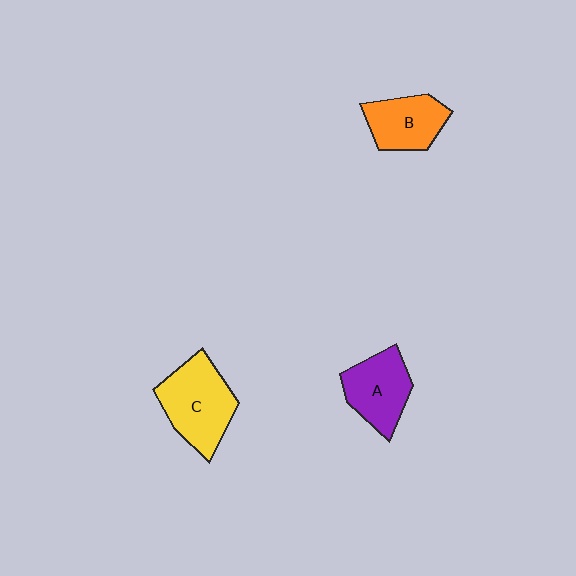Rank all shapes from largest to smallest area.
From largest to smallest: C (yellow), A (purple), B (orange).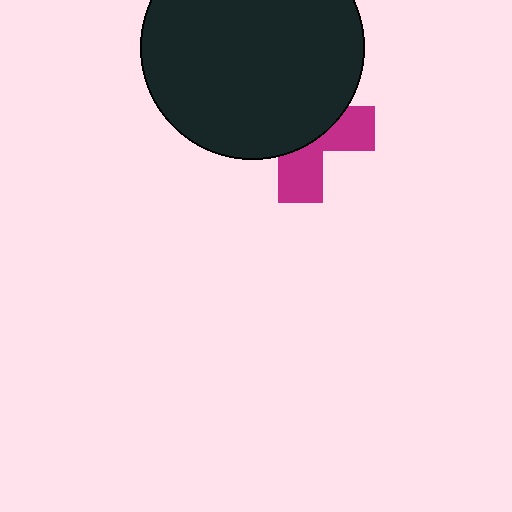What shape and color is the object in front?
The object in front is a black circle.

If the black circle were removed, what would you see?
You would see the complete magenta cross.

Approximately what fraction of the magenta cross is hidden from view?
Roughly 61% of the magenta cross is hidden behind the black circle.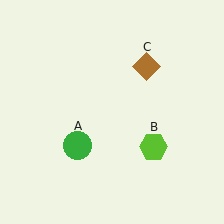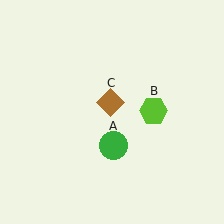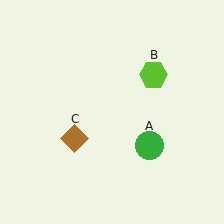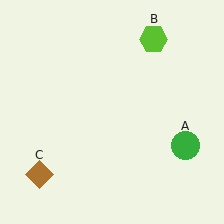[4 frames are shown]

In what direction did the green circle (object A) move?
The green circle (object A) moved right.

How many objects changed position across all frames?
3 objects changed position: green circle (object A), lime hexagon (object B), brown diamond (object C).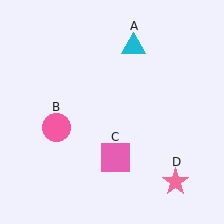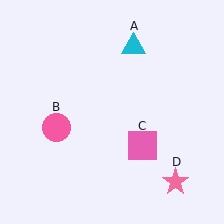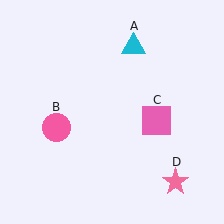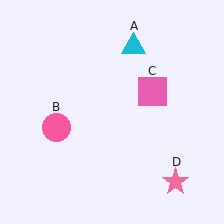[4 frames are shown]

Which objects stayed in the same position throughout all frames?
Cyan triangle (object A) and pink circle (object B) and pink star (object D) remained stationary.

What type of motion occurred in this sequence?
The pink square (object C) rotated counterclockwise around the center of the scene.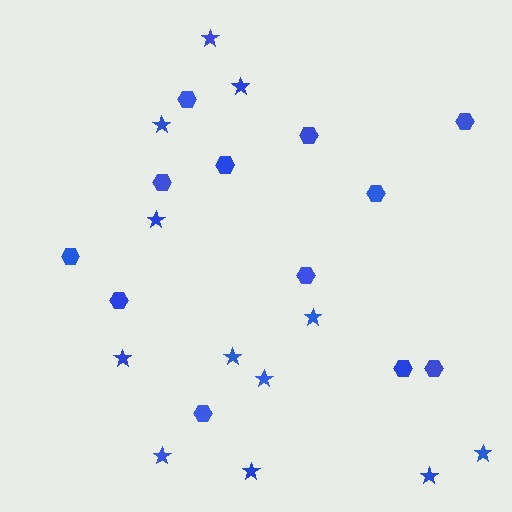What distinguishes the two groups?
There are 2 groups: one group of stars (12) and one group of hexagons (12).